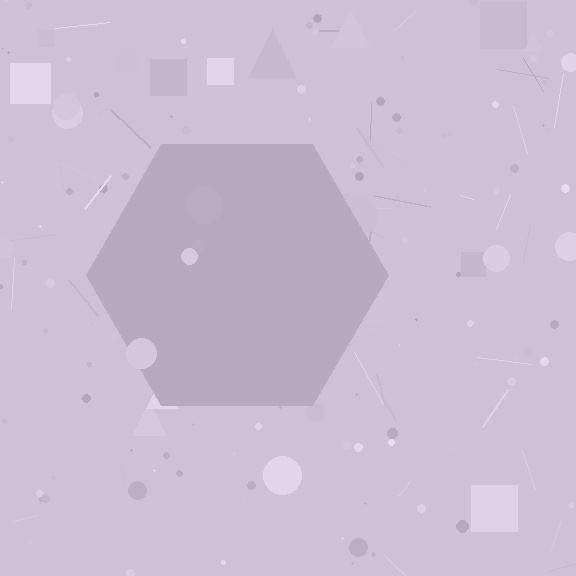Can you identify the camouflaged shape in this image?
The camouflaged shape is a hexagon.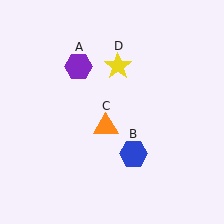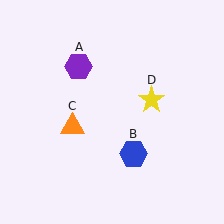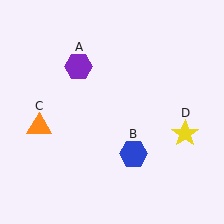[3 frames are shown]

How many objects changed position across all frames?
2 objects changed position: orange triangle (object C), yellow star (object D).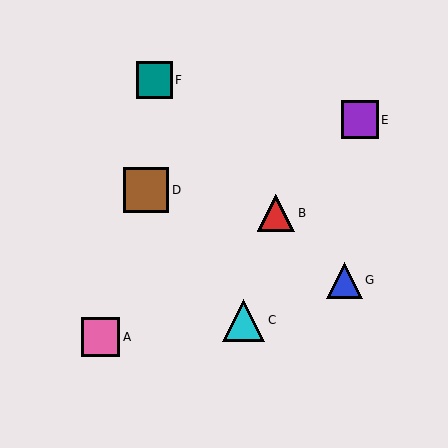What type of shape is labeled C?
Shape C is a cyan triangle.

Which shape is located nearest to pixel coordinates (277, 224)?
The red triangle (labeled B) at (276, 213) is nearest to that location.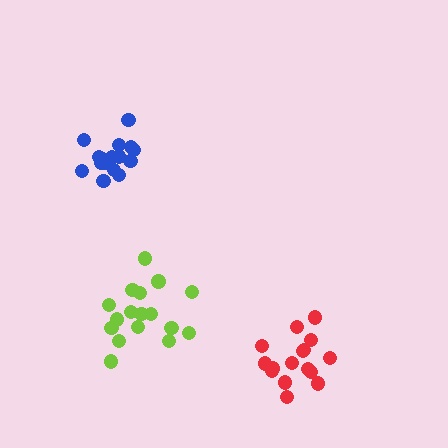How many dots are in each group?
Group 1: 16 dots, Group 2: 18 dots, Group 3: 17 dots (51 total).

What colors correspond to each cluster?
The clusters are colored: red, blue, lime.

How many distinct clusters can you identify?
There are 3 distinct clusters.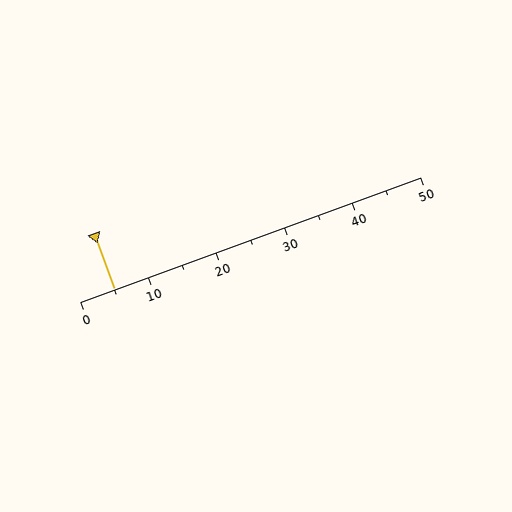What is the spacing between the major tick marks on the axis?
The major ticks are spaced 10 apart.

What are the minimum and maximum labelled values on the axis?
The axis runs from 0 to 50.